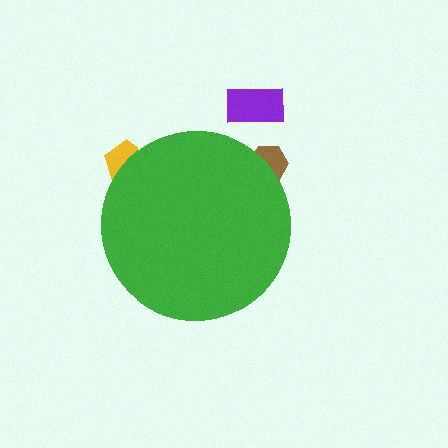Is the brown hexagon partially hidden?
Yes, the brown hexagon is partially hidden behind the green circle.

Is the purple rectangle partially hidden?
No, the purple rectangle is fully visible.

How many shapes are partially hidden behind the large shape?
2 shapes are partially hidden.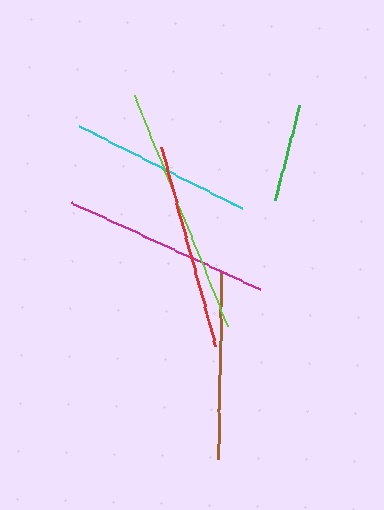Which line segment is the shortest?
The green line is the shortest at approximately 98 pixels.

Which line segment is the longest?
The lime line is the longest at approximately 249 pixels.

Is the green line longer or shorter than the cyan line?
The cyan line is longer than the green line.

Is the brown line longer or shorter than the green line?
The brown line is longer than the green line.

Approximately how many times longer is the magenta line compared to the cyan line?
The magenta line is approximately 1.1 times the length of the cyan line.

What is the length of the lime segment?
The lime segment is approximately 249 pixels long.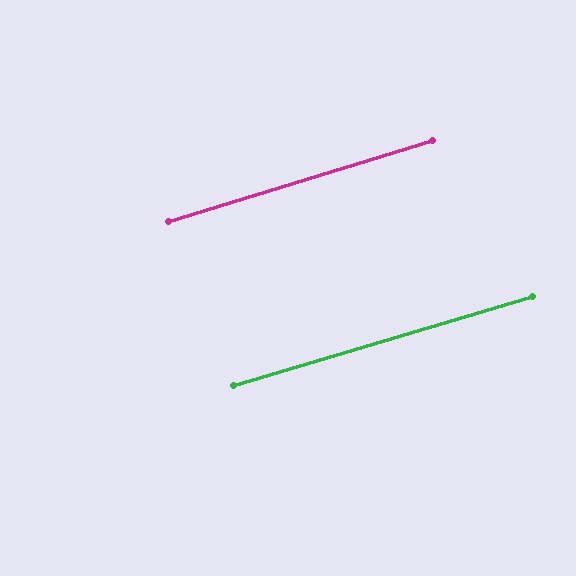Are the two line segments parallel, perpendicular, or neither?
Parallel — their directions differ by only 0.4°.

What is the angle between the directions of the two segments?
Approximately 0 degrees.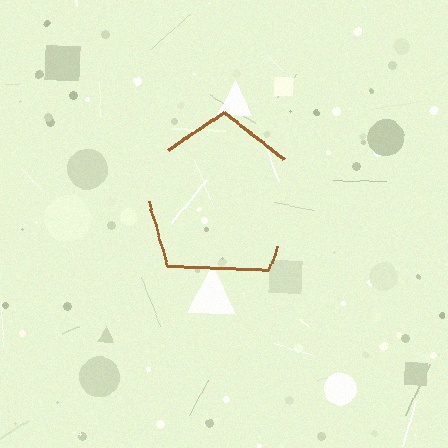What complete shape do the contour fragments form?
The contour fragments form a pentagon.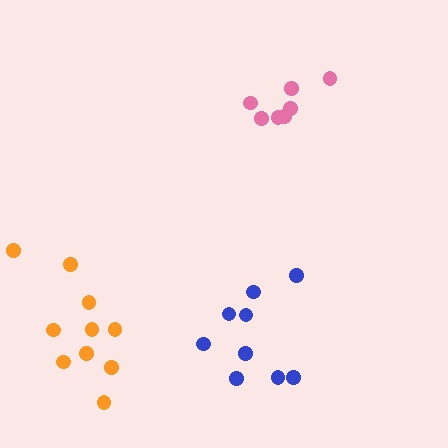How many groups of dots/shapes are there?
There are 3 groups.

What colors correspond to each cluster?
The clusters are colored: blue, pink, orange.